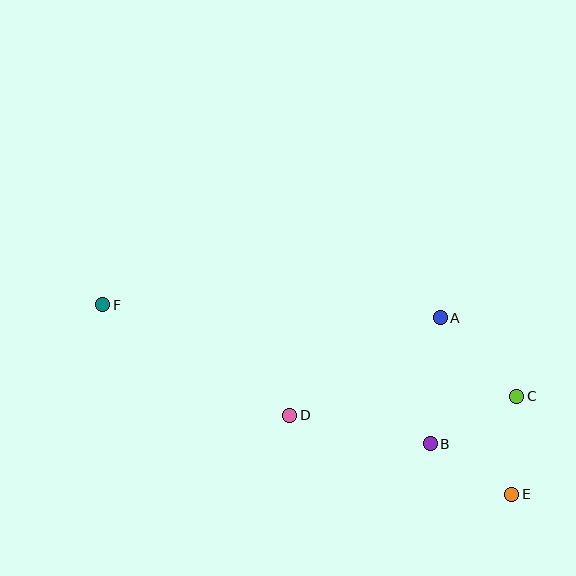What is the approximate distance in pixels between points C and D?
The distance between C and D is approximately 228 pixels.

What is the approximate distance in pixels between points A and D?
The distance between A and D is approximately 179 pixels.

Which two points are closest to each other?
Points B and E are closest to each other.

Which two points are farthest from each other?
Points E and F are farthest from each other.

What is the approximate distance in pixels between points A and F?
The distance between A and F is approximately 338 pixels.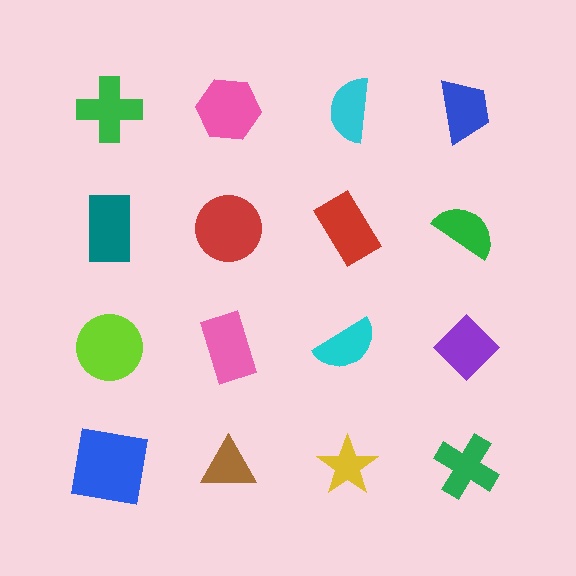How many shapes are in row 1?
4 shapes.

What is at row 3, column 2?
A pink rectangle.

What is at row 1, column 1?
A green cross.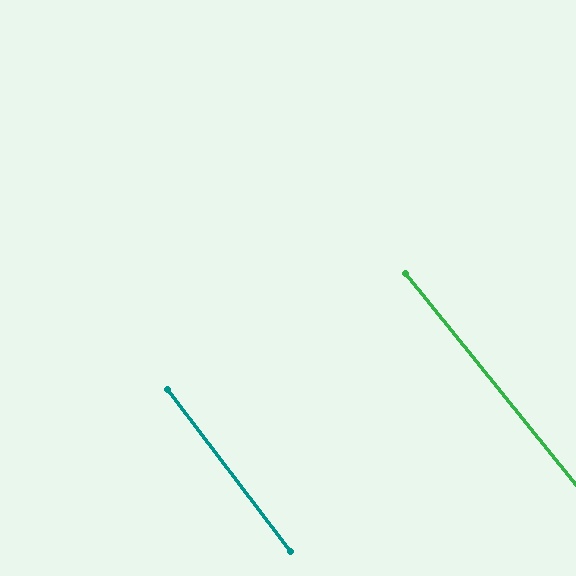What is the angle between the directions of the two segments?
Approximately 2 degrees.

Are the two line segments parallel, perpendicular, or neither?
Parallel — their directions differ by only 1.9°.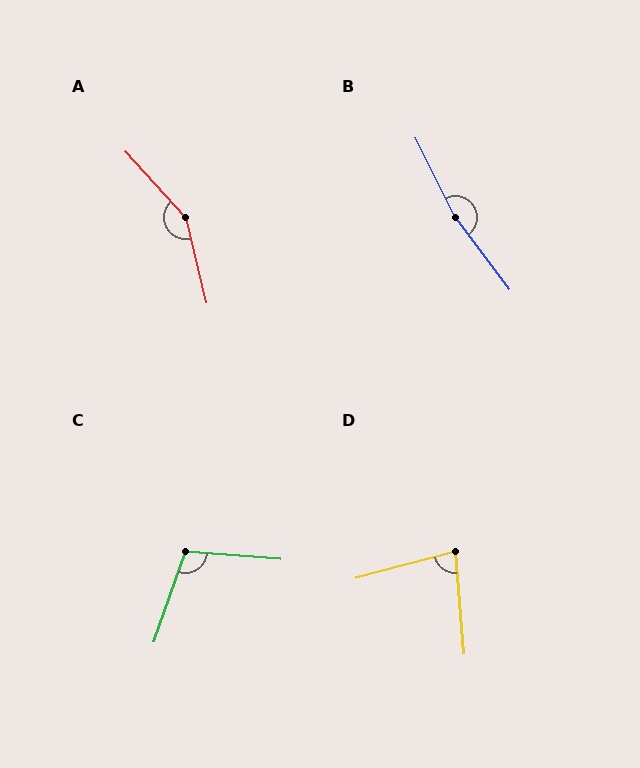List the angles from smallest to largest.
D (79°), C (105°), A (151°), B (170°).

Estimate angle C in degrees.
Approximately 105 degrees.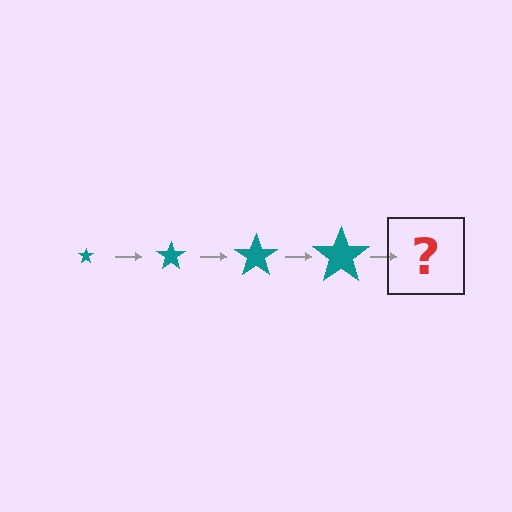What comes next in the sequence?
The next element should be a teal star, larger than the previous one.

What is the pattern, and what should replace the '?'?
The pattern is that the star gets progressively larger each step. The '?' should be a teal star, larger than the previous one.